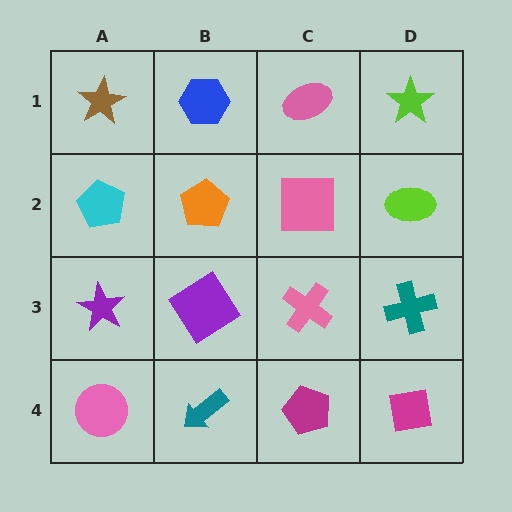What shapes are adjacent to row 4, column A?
A purple star (row 3, column A), a teal arrow (row 4, column B).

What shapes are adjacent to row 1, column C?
A pink square (row 2, column C), a blue hexagon (row 1, column B), a lime star (row 1, column D).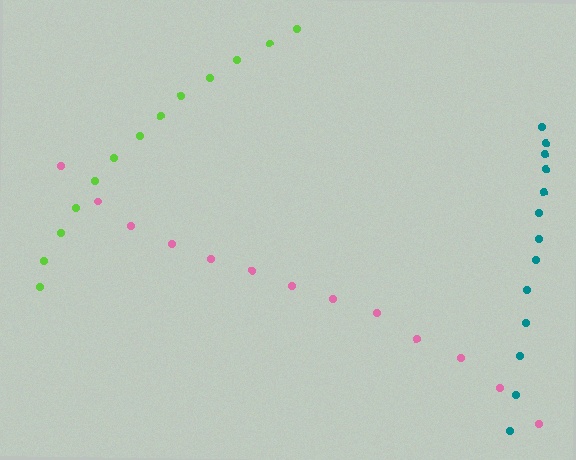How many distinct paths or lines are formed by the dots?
There are 3 distinct paths.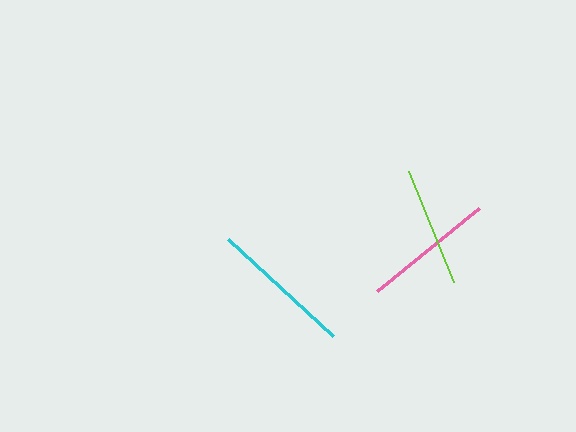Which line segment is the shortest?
The lime line is the shortest at approximately 120 pixels.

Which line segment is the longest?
The cyan line is the longest at approximately 142 pixels.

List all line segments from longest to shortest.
From longest to shortest: cyan, pink, lime.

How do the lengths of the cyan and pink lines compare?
The cyan and pink lines are approximately the same length.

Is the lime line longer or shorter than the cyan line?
The cyan line is longer than the lime line.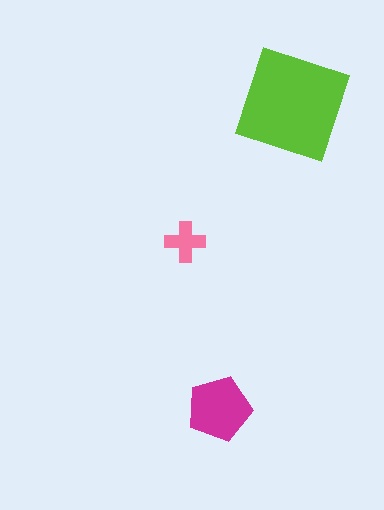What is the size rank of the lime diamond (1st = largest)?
1st.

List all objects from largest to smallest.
The lime diamond, the magenta pentagon, the pink cross.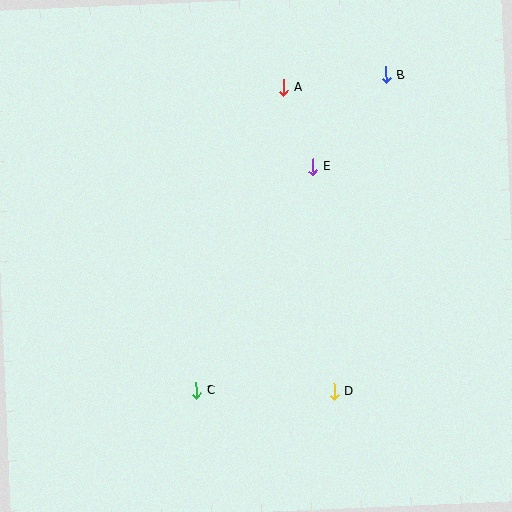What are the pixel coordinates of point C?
Point C is at (196, 390).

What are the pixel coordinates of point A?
Point A is at (284, 87).